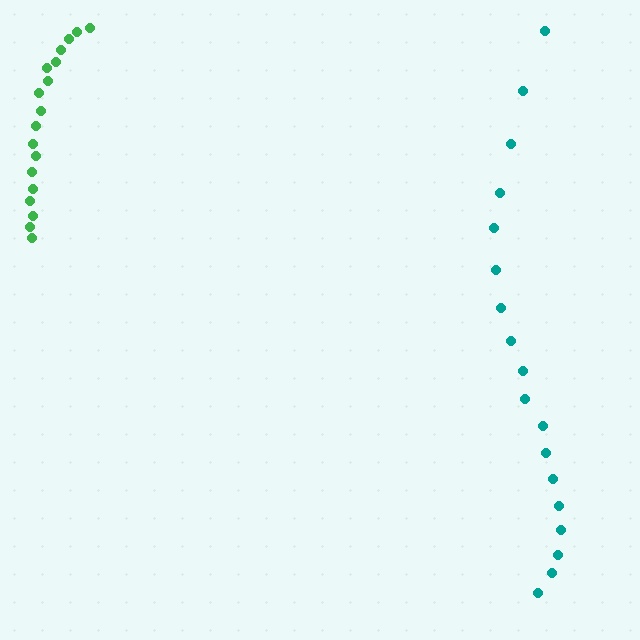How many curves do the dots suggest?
There are 2 distinct paths.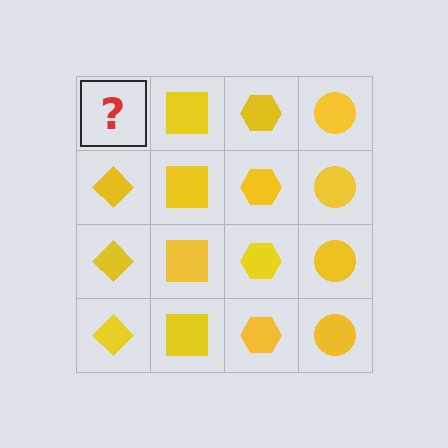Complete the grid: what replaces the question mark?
The question mark should be replaced with a yellow diamond.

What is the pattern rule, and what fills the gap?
The rule is that each column has a consistent shape. The gap should be filled with a yellow diamond.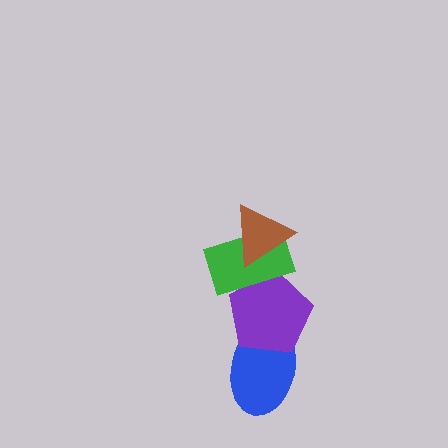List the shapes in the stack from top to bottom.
From top to bottom: the brown triangle, the green rectangle, the purple pentagon, the blue ellipse.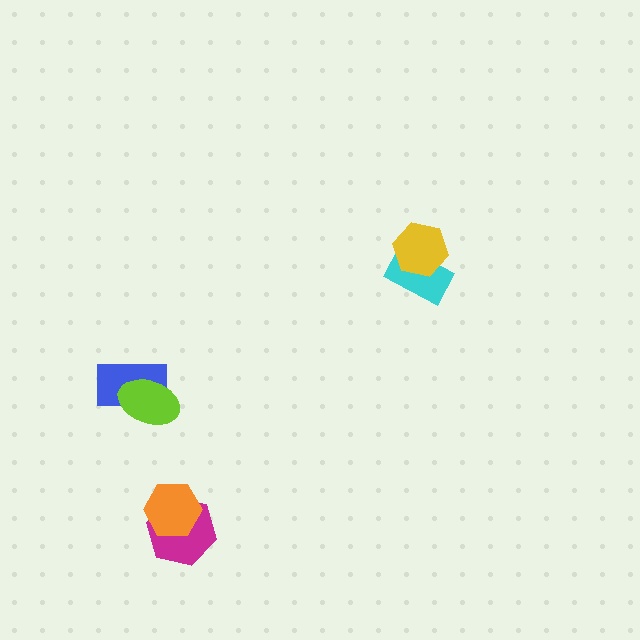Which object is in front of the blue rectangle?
The lime ellipse is in front of the blue rectangle.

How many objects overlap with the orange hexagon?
1 object overlaps with the orange hexagon.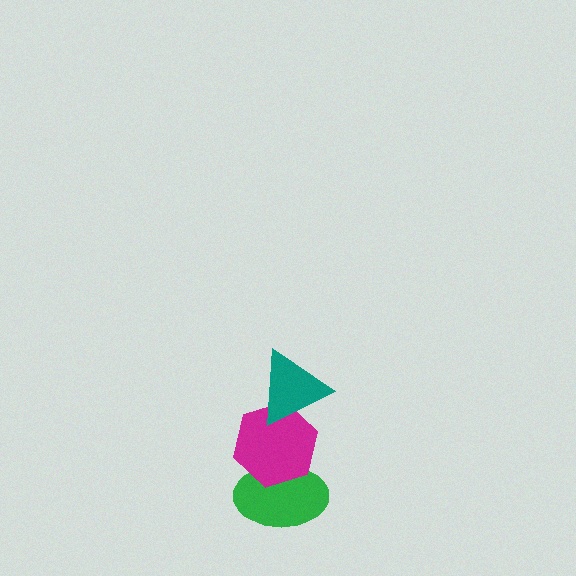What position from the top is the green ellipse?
The green ellipse is 3rd from the top.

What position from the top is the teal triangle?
The teal triangle is 1st from the top.